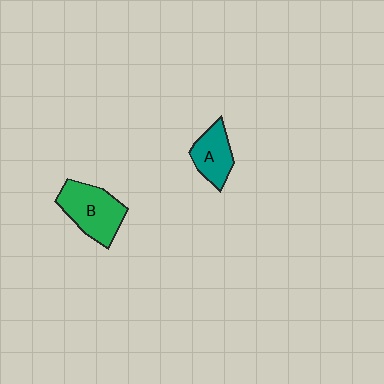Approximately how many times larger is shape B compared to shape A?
Approximately 1.5 times.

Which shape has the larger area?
Shape B (green).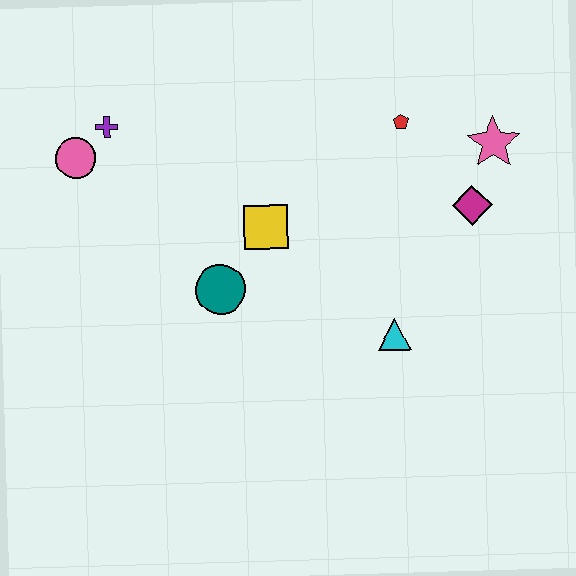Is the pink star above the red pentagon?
No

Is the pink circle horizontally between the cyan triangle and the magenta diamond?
No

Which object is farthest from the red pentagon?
The pink circle is farthest from the red pentagon.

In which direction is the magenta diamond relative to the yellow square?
The magenta diamond is to the right of the yellow square.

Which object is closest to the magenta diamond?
The pink star is closest to the magenta diamond.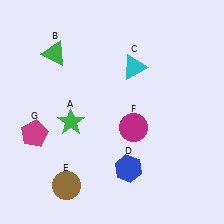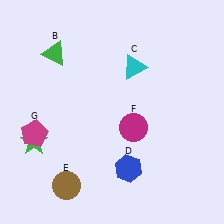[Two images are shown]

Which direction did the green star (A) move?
The green star (A) moved left.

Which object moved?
The green star (A) moved left.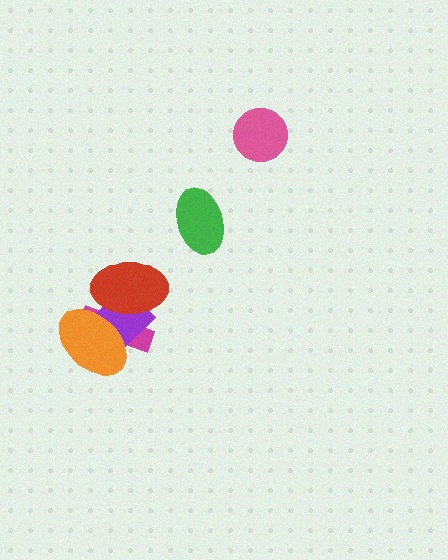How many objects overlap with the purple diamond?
3 objects overlap with the purple diamond.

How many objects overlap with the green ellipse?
0 objects overlap with the green ellipse.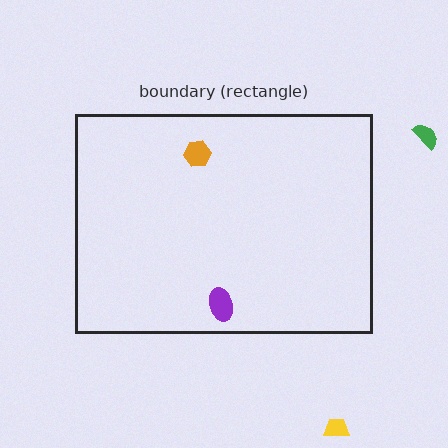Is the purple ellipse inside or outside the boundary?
Inside.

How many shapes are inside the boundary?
2 inside, 2 outside.